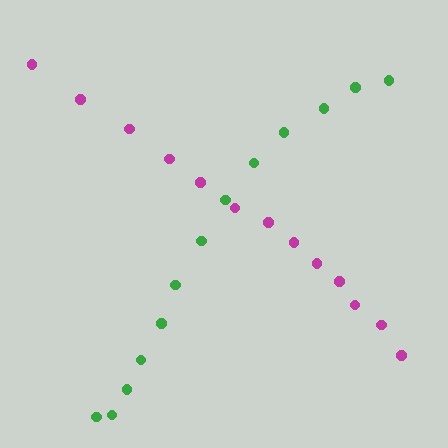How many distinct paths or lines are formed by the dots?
There are 2 distinct paths.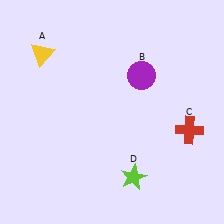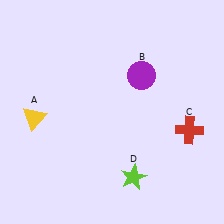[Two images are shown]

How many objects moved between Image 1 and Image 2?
1 object moved between the two images.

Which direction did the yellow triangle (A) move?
The yellow triangle (A) moved down.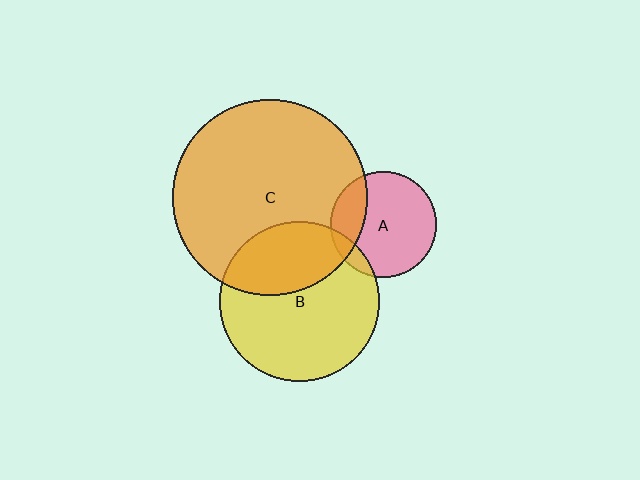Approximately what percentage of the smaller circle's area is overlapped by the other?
Approximately 25%.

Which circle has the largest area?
Circle C (orange).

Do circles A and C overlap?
Yes.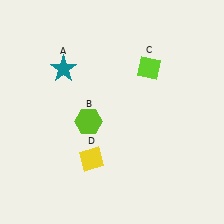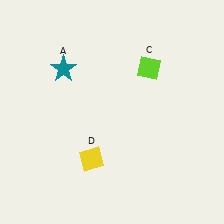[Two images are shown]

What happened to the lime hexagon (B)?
The lime hexagon (B) was removed in Image 2. It was in the bottom-left area of Image 1.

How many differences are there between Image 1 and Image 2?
There is 1 difference between the two images.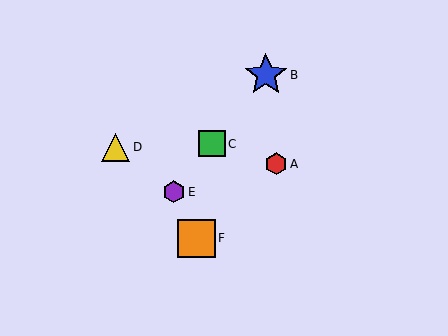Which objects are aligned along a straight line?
Objects B, C, E are aligned along a straight line.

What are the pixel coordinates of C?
Object C is at (212, 144).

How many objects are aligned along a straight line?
3 objects (B, C, E) are aligned along a straight line.